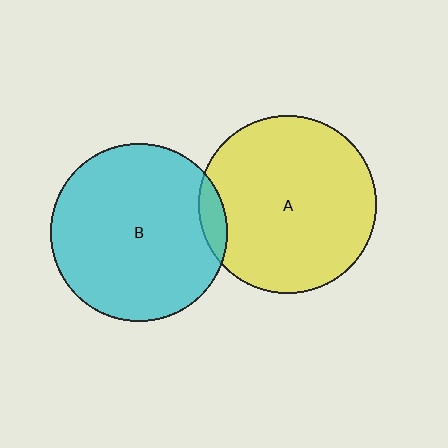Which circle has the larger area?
Circle A (yellow).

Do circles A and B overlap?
Yes.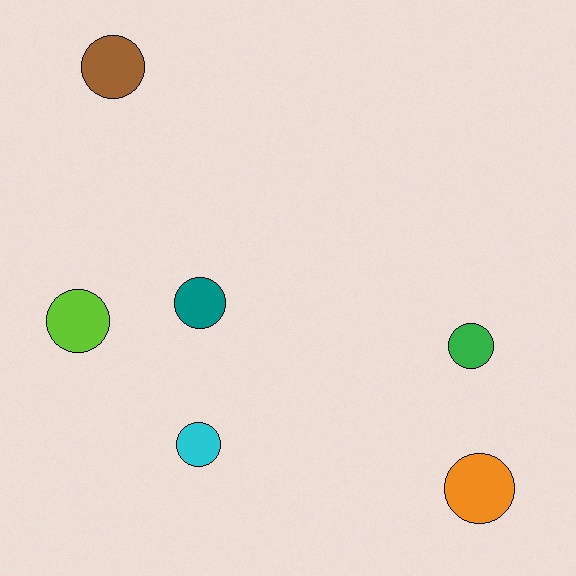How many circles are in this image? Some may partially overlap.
There are 6 circles.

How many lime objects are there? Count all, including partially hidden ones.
There is 1 lime object.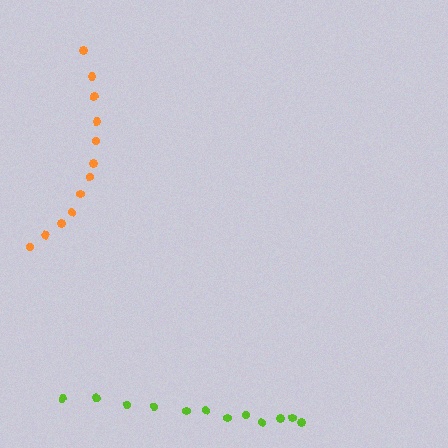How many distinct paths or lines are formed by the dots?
There are 2 distinct paths.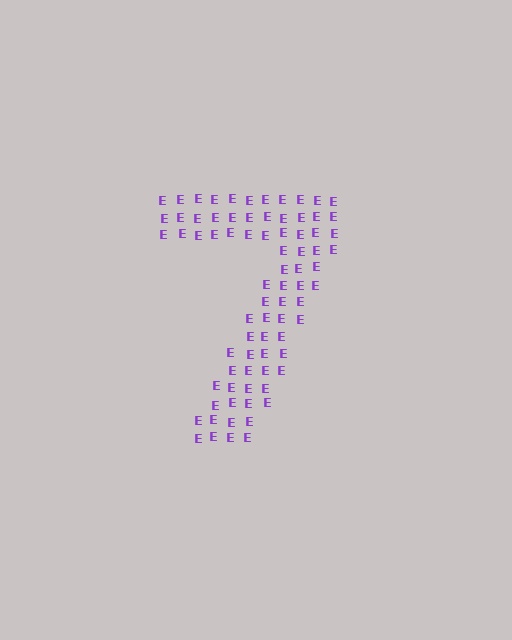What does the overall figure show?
The overall figure shows the digit 7.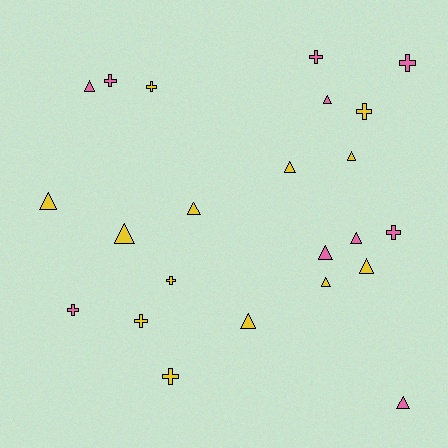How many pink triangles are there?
There are 5 pink triangles.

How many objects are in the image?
There are 23 objects.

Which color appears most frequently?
Yellow, with 13 objects.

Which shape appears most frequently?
Triangle, with 13 objects.